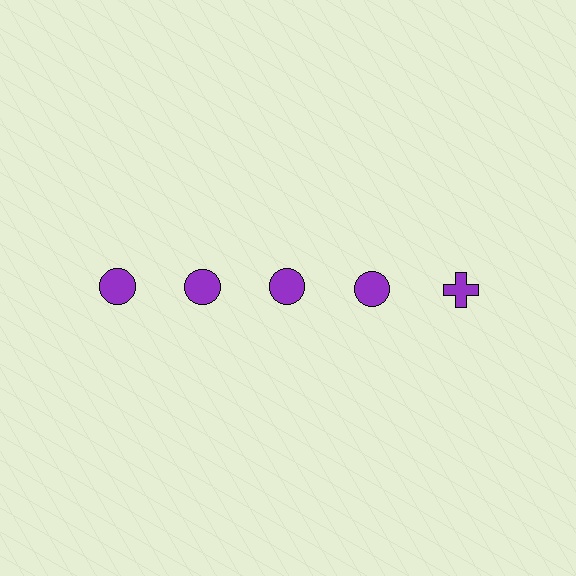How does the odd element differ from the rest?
It has a different shape: cross instead of circle.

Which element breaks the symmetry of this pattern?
The purple cross in the top row, rightmost column breaks the symmetry. All other shapes are purple circles.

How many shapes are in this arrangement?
There are 5 shapes arranged in a grid pattern.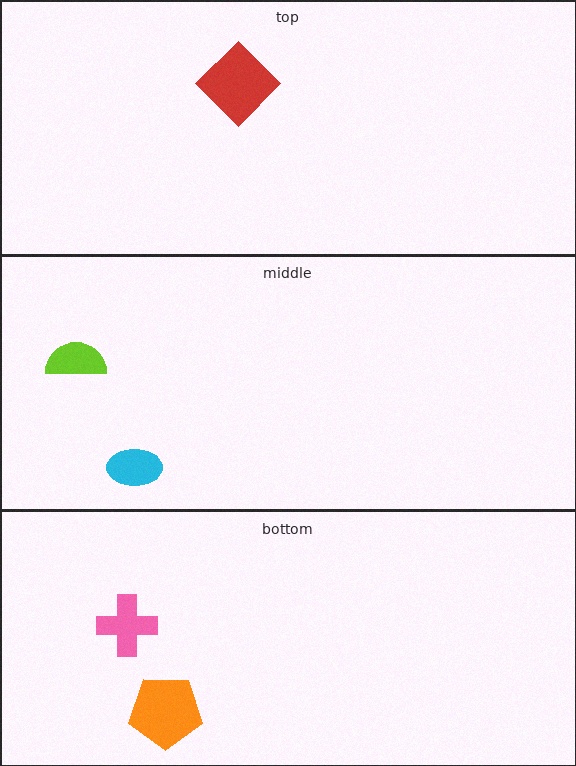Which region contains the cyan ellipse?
The middle region.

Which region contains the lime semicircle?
The middle region.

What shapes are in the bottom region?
The orange pentagon, the pink cross.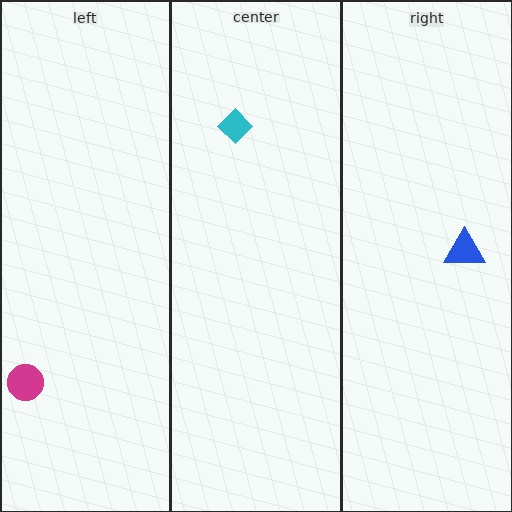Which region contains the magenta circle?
The left region.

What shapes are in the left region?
The magenta circle.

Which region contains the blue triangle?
The right region.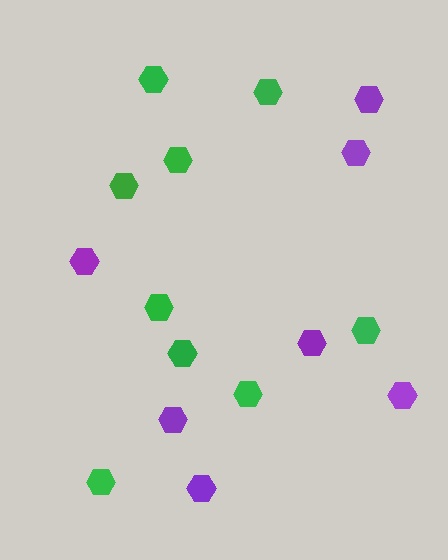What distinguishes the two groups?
There are 2 groups: one group of purple hexagons (7) and one group of green hexagons (9).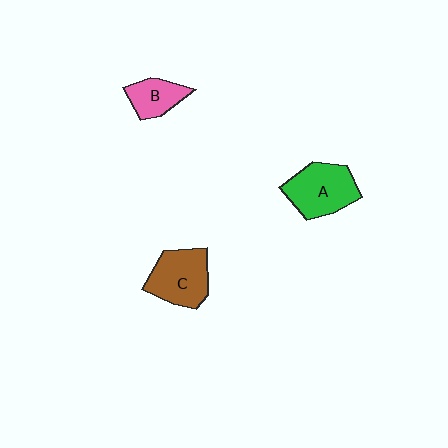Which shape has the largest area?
Shape A (green).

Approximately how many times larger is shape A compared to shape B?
Approximately 1.7 times.